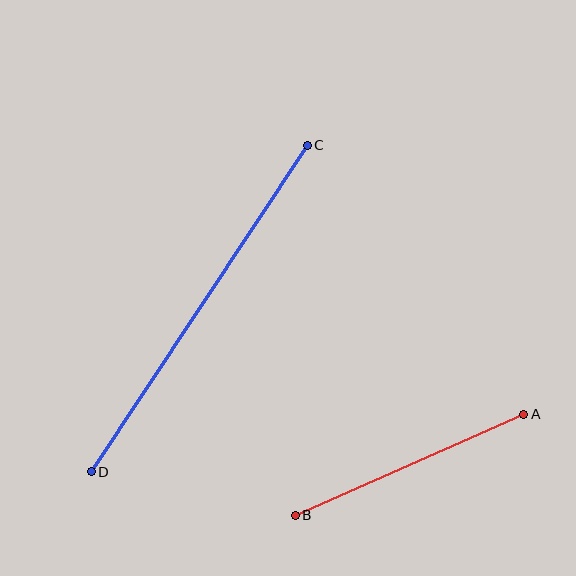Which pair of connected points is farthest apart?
Points C and D are farthest apart.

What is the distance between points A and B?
The distance is approximately 249 pixels.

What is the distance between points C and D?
The distance is approximately 392 pixels.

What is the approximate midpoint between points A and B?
The midpoint is at approximately (410, 465) pixels.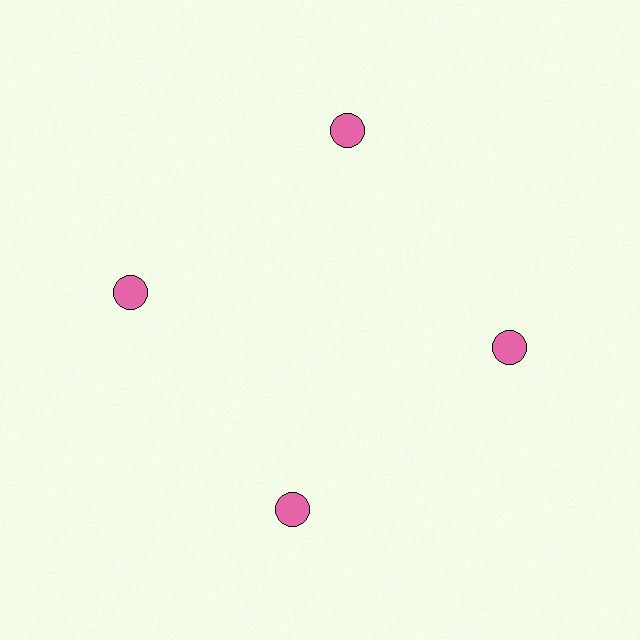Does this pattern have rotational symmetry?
Yes, this pattern has 4-fold rotational symmetry. It looks the same after rotating 90 degrees around the center.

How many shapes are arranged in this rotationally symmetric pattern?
There are 4 shapes, arranged in 4 groups of 1.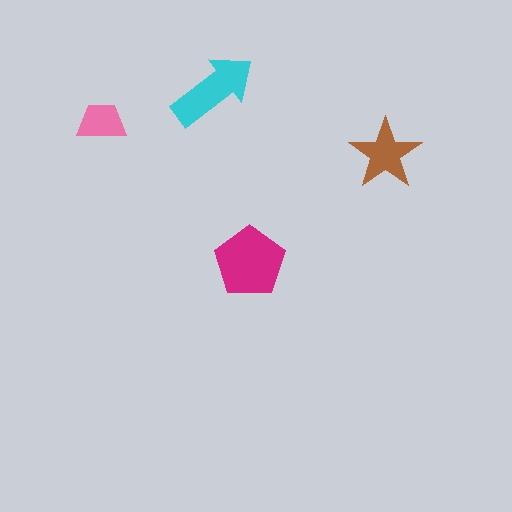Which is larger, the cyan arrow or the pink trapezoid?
The cyan arrow.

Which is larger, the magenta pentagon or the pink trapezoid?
The magenta pentagon.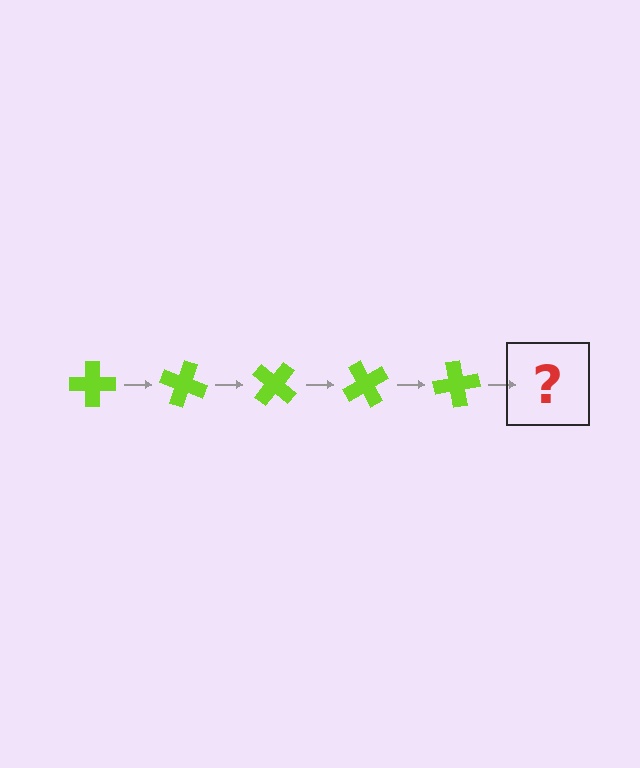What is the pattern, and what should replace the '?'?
The pattern is that the cross rotates 20 degrees each step. The '?' should be a lime cross rotated 100 degrees.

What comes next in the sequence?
The next element should be a lime cross rotated 100 degrees.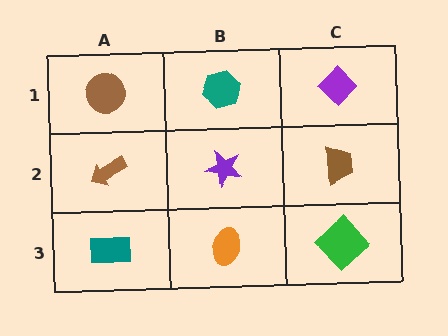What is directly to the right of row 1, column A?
A teal hexagon.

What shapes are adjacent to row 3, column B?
A purple star (row 2, column B), a teal rectangle (row 3, column A), a green diamond (row 3, column C).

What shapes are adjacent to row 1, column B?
A purple star (row 2, column B), a brown circle (row 1, column A), a purple diamond (row 1, column C).